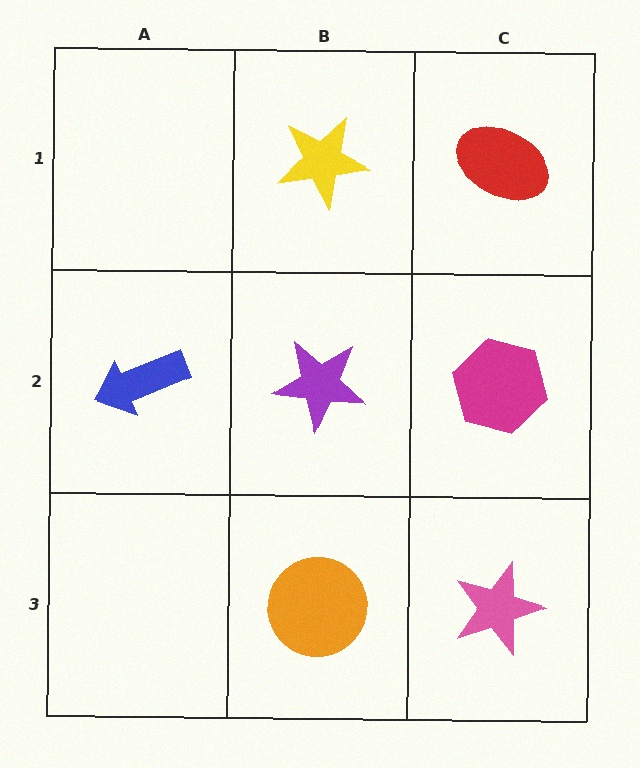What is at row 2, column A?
A blue arrow.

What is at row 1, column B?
A yellow star.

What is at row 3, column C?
A pink star.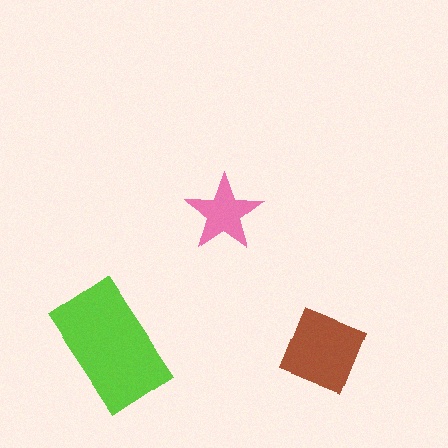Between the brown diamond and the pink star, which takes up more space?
The brown diamond.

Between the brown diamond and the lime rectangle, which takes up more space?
The lime rectangle.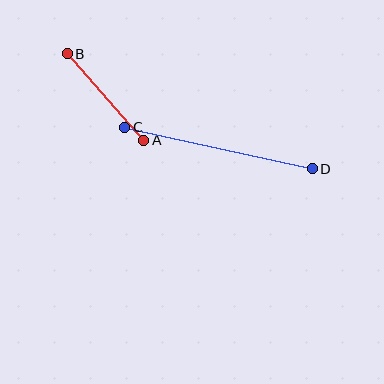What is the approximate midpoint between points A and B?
The midpoint is at approximately (106, 97) pixels.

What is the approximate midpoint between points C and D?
The midpoint is at approximately (219, 148) pixels.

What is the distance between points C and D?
The distance is approximately 192 pixels.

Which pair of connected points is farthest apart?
Points C and D are farthest apart.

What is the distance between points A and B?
The distance is approximately 115 pixels.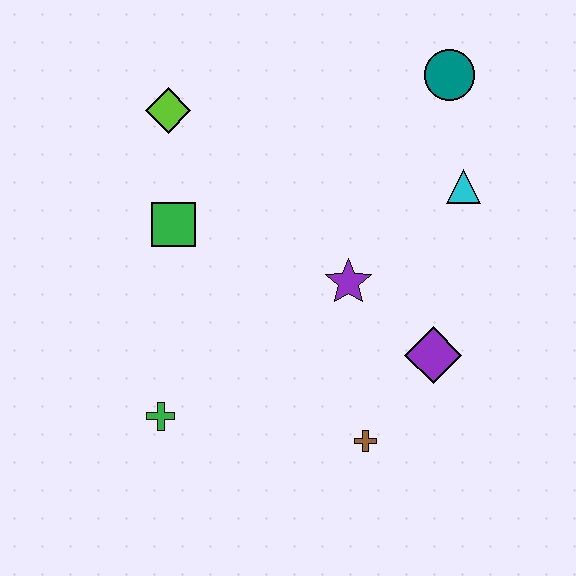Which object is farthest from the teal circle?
The green cross is farthest from the teal circle.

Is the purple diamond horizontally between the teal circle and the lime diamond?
Yes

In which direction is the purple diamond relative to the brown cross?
The purple diamond is above the brown cross.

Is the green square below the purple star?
No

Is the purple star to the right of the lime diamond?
Yes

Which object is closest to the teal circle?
The cyan triangle is closest to the teal circle.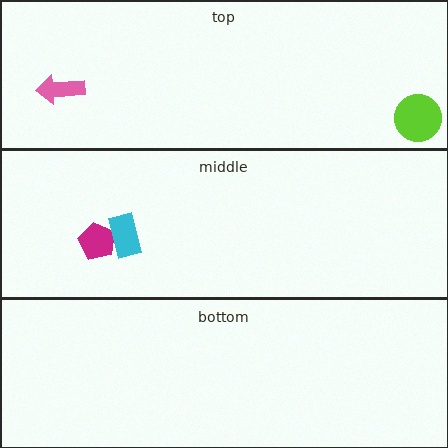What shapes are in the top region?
The pink arrow, the lime circle.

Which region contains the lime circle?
The top region.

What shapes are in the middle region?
The magenta pentagon, the cyan rectangle.